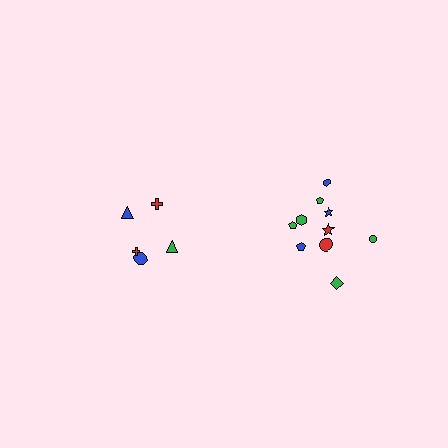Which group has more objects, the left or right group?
The right group.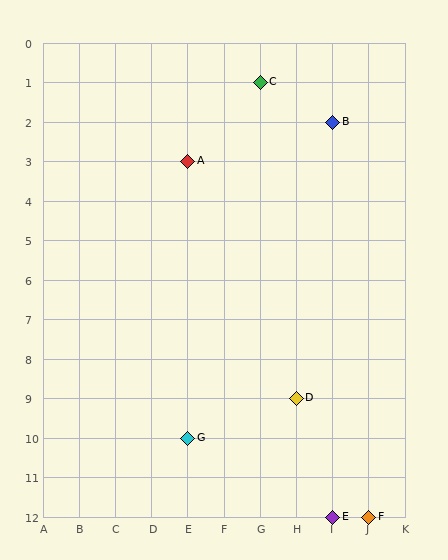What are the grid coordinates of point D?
Point D is at grid coordinates (H, 9).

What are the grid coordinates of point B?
Point B is at grid coordinates (I, 2).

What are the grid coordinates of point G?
Point G is at grid coordinates (E, 10).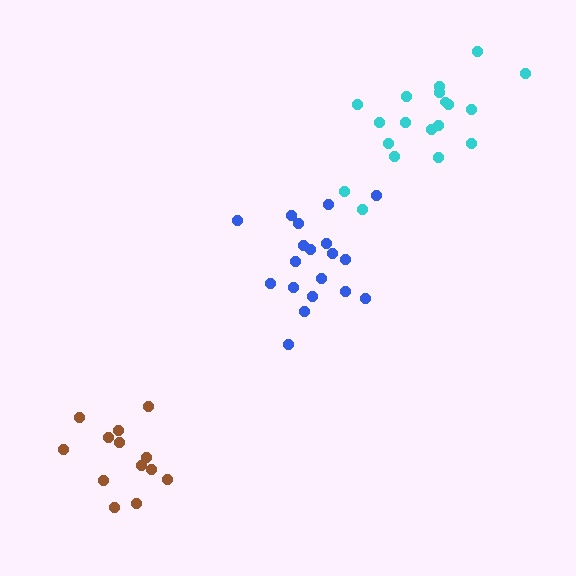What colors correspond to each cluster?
The clusters are colored: cyan, blue, brown.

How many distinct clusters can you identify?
There are 3 distinct clusters.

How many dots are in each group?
Group 1: 19 dots, Group 2: 19 dots, Group 3: 13 dots (51 total).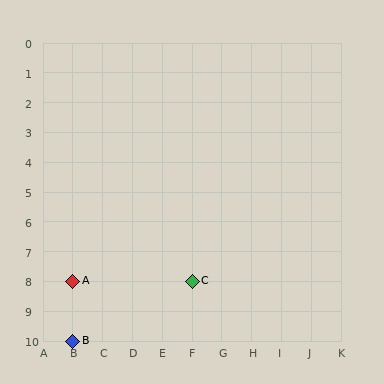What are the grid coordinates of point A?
Point A is at grid coordinates (B, 8).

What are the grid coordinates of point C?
Point C is at grid coordinates (F, 8).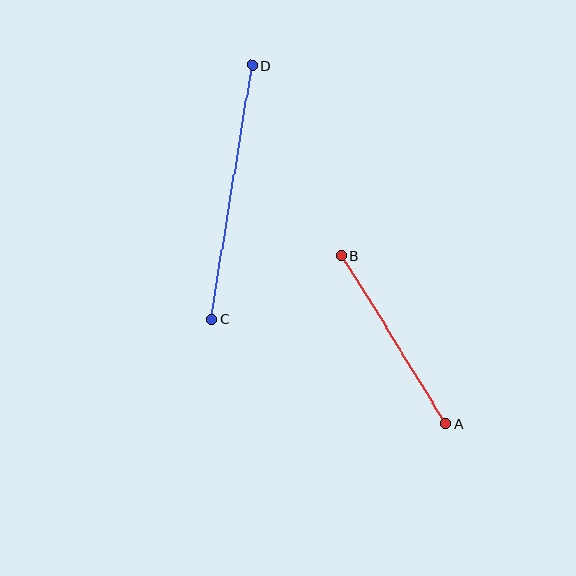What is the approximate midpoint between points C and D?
The midpoint is at approximately (232, 192) pixels.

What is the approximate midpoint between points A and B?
The midpoint is at approximately (394, 340) pixels.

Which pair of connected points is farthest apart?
Points C and D are farthest apart.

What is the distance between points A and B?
The distance is approximately 198 pixels.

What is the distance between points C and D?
The distance is approximately 257 pixels.